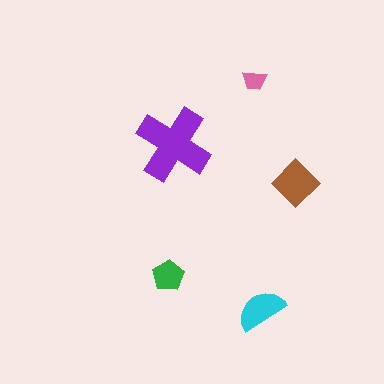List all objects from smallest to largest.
The pink trapezoid, the green pentagon, the cyan semicircle, the brown diamond, the purple cross.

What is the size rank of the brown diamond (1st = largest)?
2nd.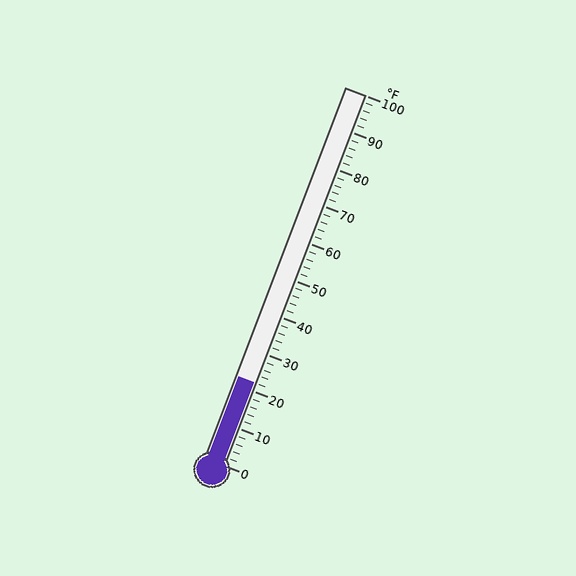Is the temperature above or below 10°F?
The temperature is above 10°F.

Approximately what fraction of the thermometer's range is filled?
The thermometer is filled to approximately 20% of its range.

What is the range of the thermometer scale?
The thermometer scale ranges from 0°F to 100°F.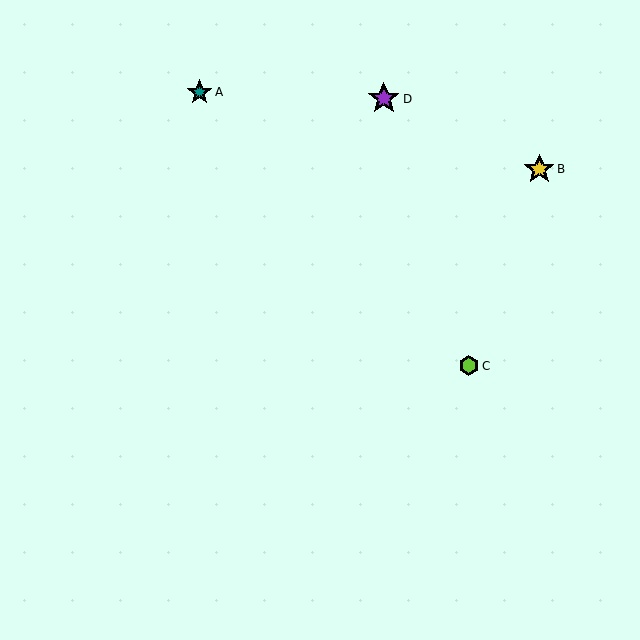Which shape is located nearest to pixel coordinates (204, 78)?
The teal star (labeled A) at (200, 92) is nearest to that location.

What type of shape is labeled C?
Shape C is a lime hexagon.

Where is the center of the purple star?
The center of the purple star is at (384, 99).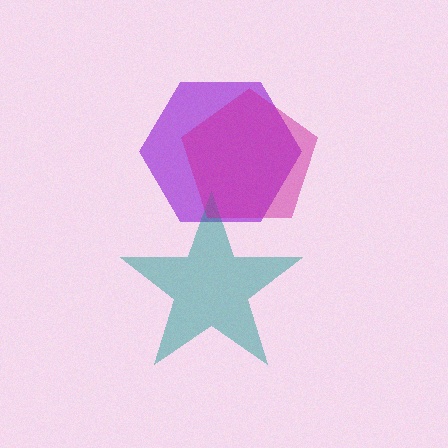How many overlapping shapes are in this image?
There are 3 overlapping shapes in the image.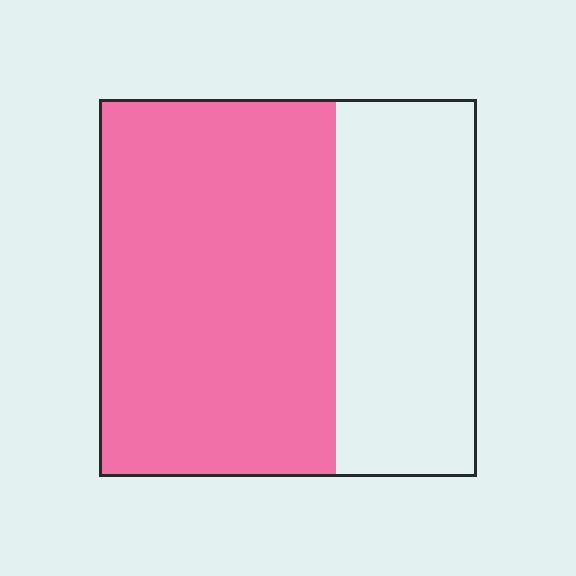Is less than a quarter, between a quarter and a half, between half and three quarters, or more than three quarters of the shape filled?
Between half and three quarters.